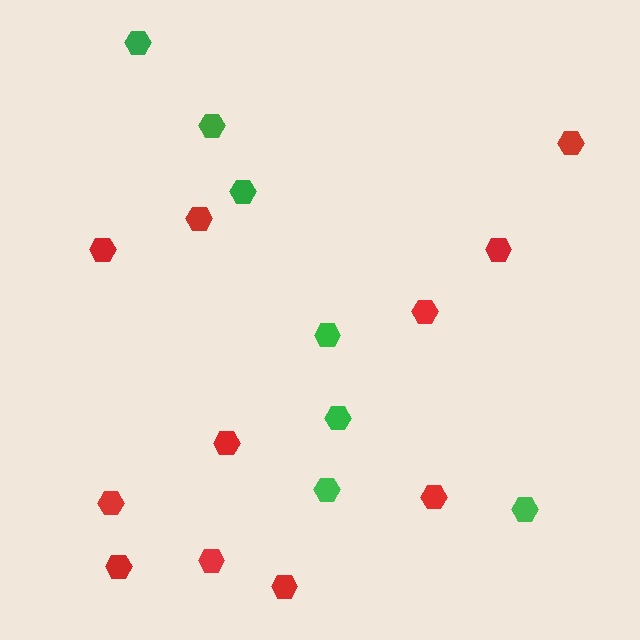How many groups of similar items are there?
There are 2 groups: one group of green hexagons (7) and one group of red hexagons (11).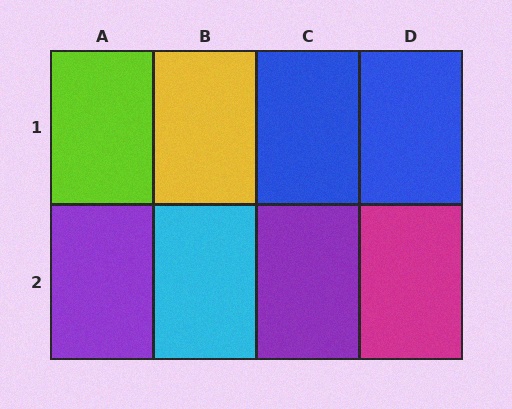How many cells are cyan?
1 cell is cyan.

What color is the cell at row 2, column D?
Magenta.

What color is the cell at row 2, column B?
Cyan.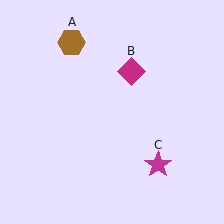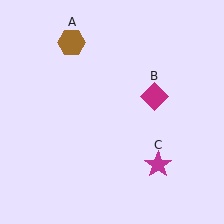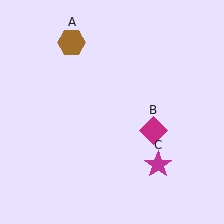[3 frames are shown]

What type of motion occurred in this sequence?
The magenta diamond (object B) rotated clockwise around the center of the scene.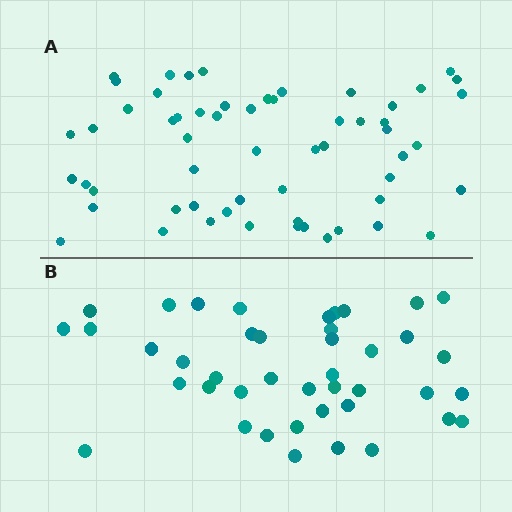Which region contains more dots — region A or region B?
Region A (the top region) has more dots.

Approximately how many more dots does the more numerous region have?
Region A has approximately 15 more dots than region B.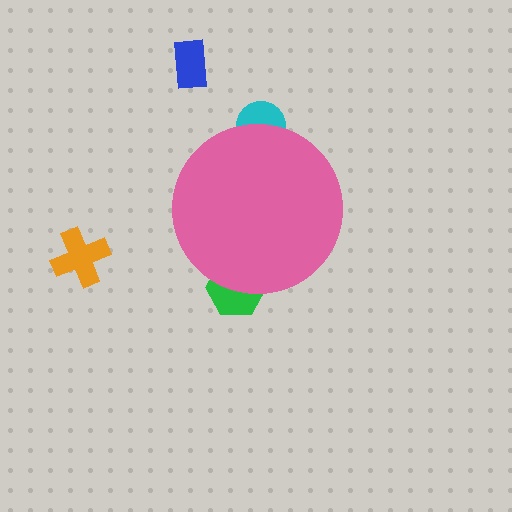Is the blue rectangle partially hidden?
No, the blue rectangle is fully visible.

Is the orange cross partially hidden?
No, the orange cross is fully visible.